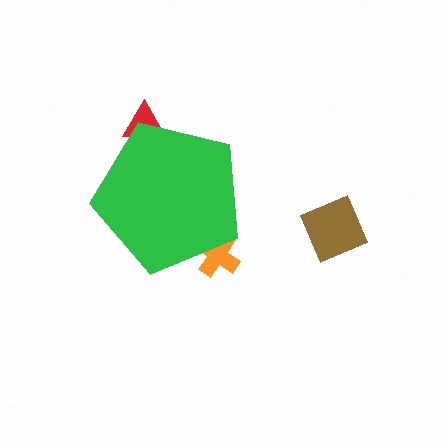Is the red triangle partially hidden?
Yes, the red triangle is partially hidden behind the green pentagon.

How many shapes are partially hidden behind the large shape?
2 shapes are partially hidden.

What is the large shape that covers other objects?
A green pentagon.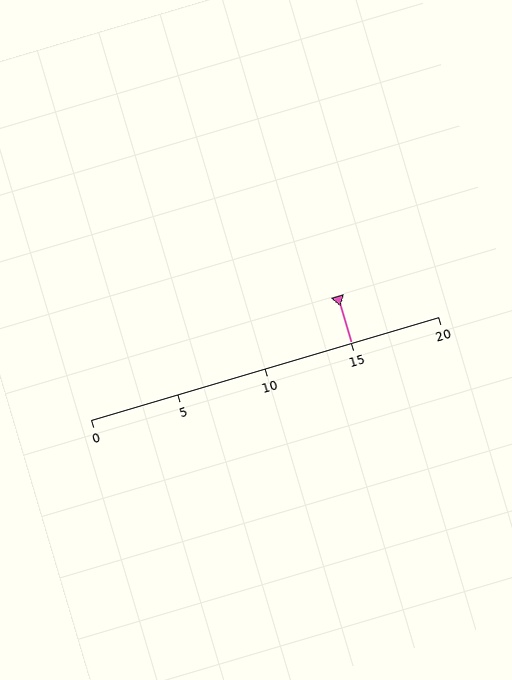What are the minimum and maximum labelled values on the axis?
The axis runs from 0 to 20.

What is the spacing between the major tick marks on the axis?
The major ticks are spaced 5 apart.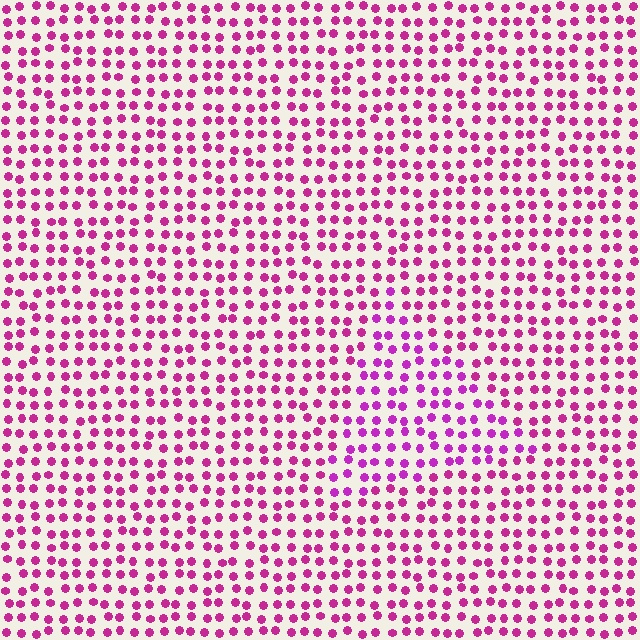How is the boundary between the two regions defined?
The boundary is defined purely by a slight shift in hue (about 19 degrees). Spacing, size, and orientation are identical on both sides.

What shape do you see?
I see a triangle.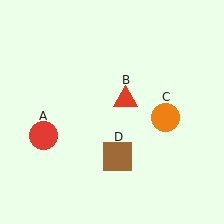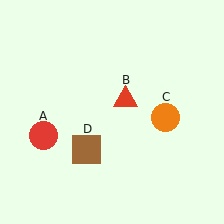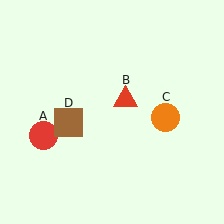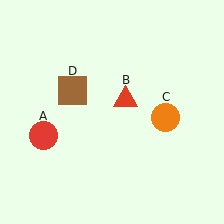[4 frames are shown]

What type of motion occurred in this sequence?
The brown square (object D) rotated clockwise around the center of the scene.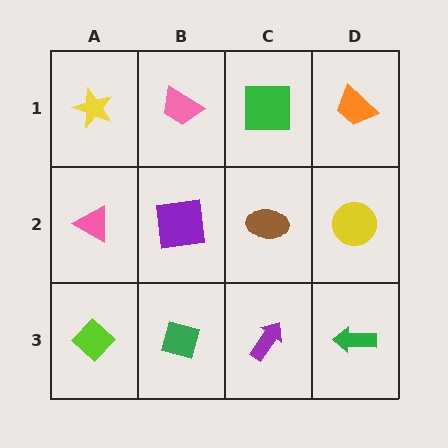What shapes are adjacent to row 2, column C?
A green square (row 1, column C), a purple arrow (row 3, column C), a purple square (row 2, column B), a yellow circle (row 2, column D).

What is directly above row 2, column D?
An orange trapezoid.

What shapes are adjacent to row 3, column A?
A pink triangle (row 2, column A), a green diamond (row 3, column B).